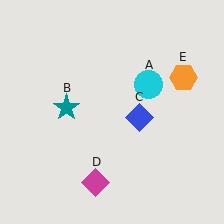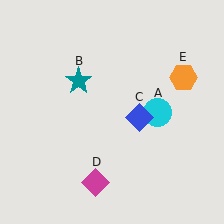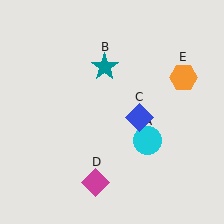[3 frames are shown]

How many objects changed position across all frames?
2 objects changed position: cyan circle (object A), teal star (object B).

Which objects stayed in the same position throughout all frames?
Blue diamond (object C) and magenta diamond (object D) and orange hexagon (object E) remained stationary.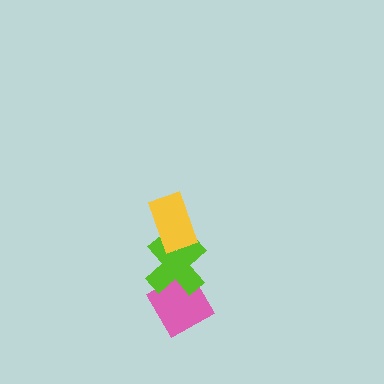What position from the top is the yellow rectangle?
The yellow rectangle is 1st from the top.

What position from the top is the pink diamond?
The pink diamond is 3rd from the top.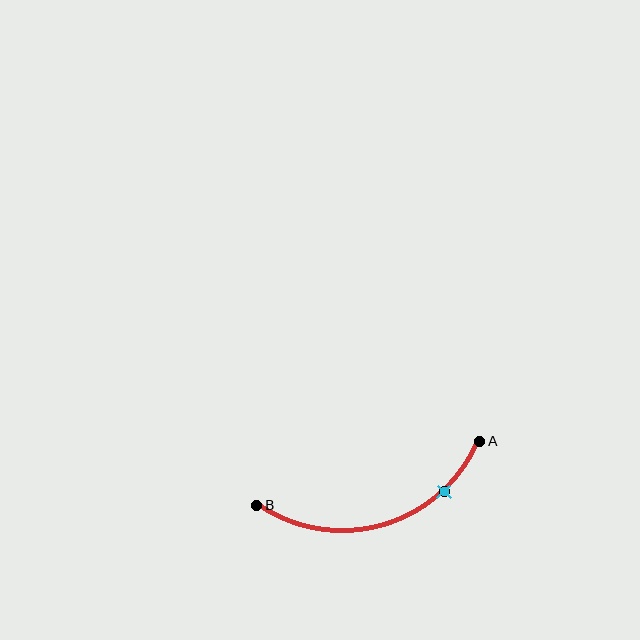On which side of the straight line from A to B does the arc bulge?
The arc bulges below the straight line connecting A and B.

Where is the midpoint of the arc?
The arc midpoint is the point on the curve farthest from the straight line joining A and B. It sits below that line.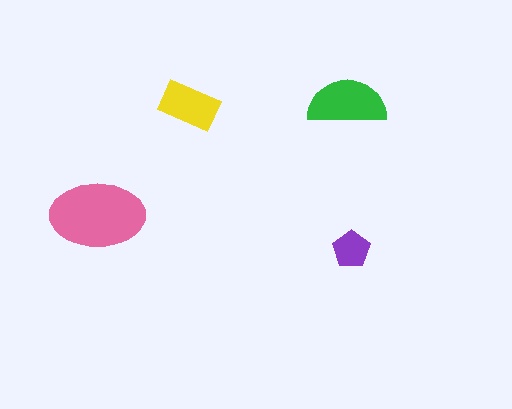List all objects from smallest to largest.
The purple pentagon, the yellow rectangle, the green semicircle, the pink ellipse.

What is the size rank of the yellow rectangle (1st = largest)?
3rd.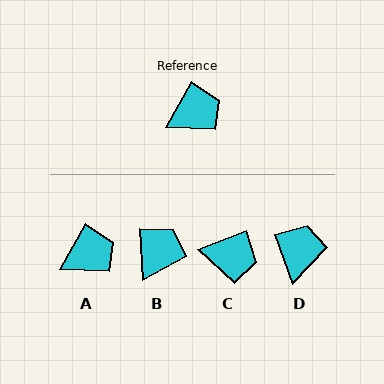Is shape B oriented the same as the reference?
No, it is off by about 32 degrees.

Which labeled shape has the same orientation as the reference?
A.